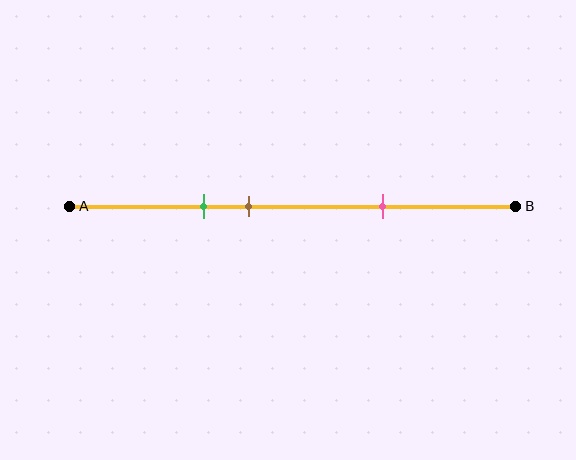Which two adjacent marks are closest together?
The green and brown marks are the closest adjacent pair.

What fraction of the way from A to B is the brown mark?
The brown mark is approximately 40% (0.4) of the way from A to B.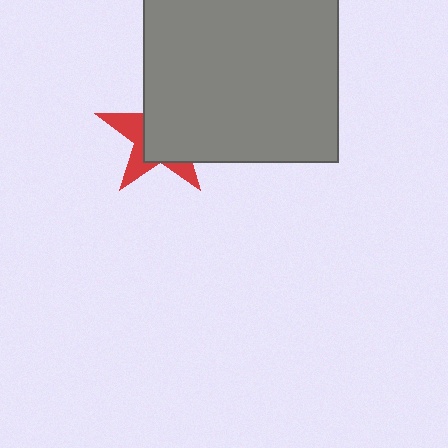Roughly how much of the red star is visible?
A small part of it is visible (roughly 36%).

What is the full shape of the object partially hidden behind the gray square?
The partially hidden object is a red star.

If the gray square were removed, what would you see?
You would see the complete red star.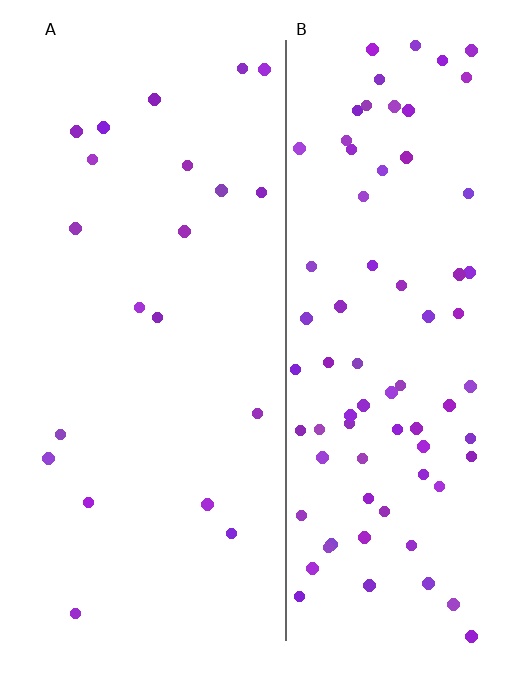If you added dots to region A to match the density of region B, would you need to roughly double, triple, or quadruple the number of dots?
Approximately quadruple.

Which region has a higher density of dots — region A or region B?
B (the right).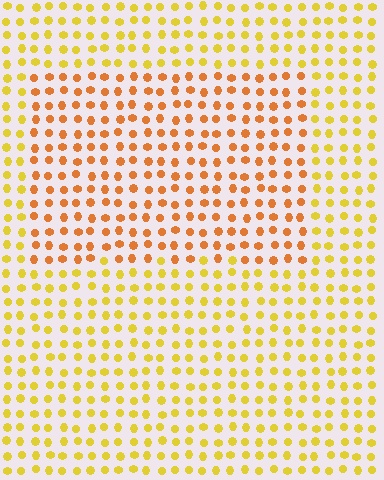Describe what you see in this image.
The image is filled with small yellow elements in a uniform arrangement. A rectangle-shaped region is visible where the elements are tinted to a slightly different hue, forming a subtle color boundary.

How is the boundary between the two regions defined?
The boundary is defined purely by a slight shift in hue (about 30 degrees). Spacing, size, and orientation are identical on both sides.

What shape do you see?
I see a rectangle.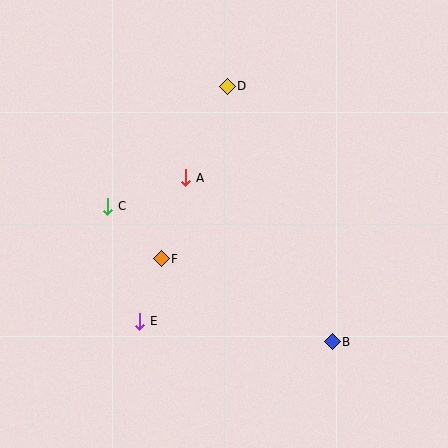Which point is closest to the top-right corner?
Point D is closest to the top-right corner.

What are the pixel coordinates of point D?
Point D is at (227, 86).